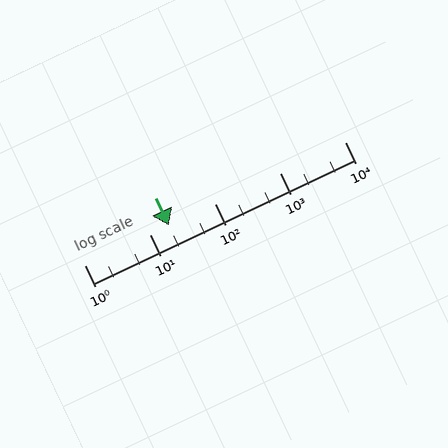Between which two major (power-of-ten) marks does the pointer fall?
The pointer is between 10 and 100.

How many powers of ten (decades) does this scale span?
The scale spans 4 decades, from 1 to 10000.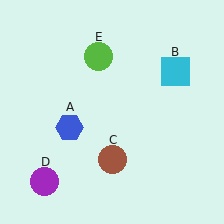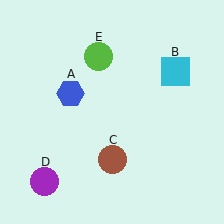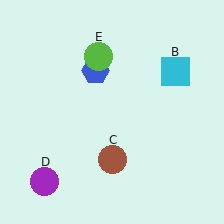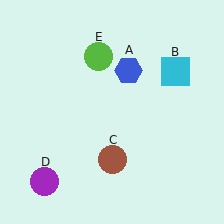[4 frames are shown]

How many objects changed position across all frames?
1 object changed position: blue hexagon (object A).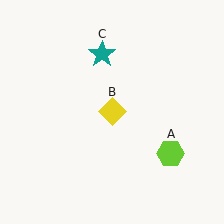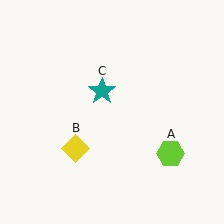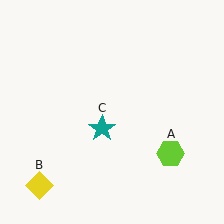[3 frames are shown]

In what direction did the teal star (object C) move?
The teal star (object C) moved down.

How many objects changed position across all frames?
2 objects changed position: yellow diamond (object B), teal star (object C).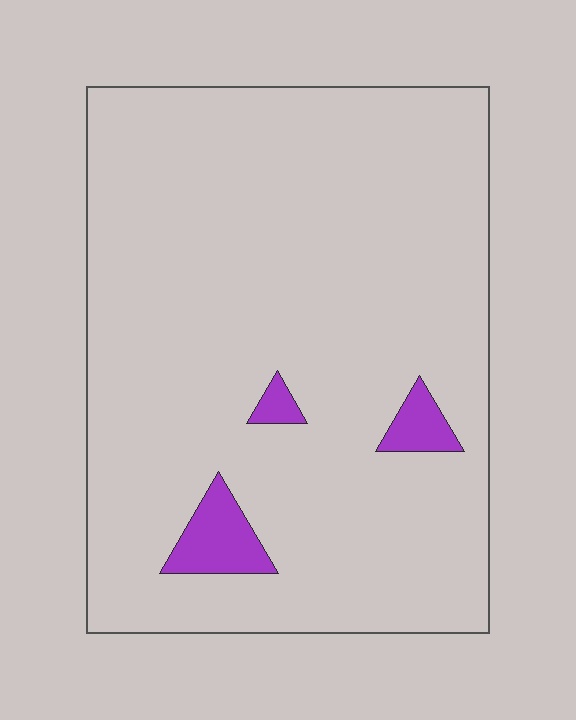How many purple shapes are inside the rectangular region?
3.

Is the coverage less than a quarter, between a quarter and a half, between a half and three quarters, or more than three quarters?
Less than a quarter.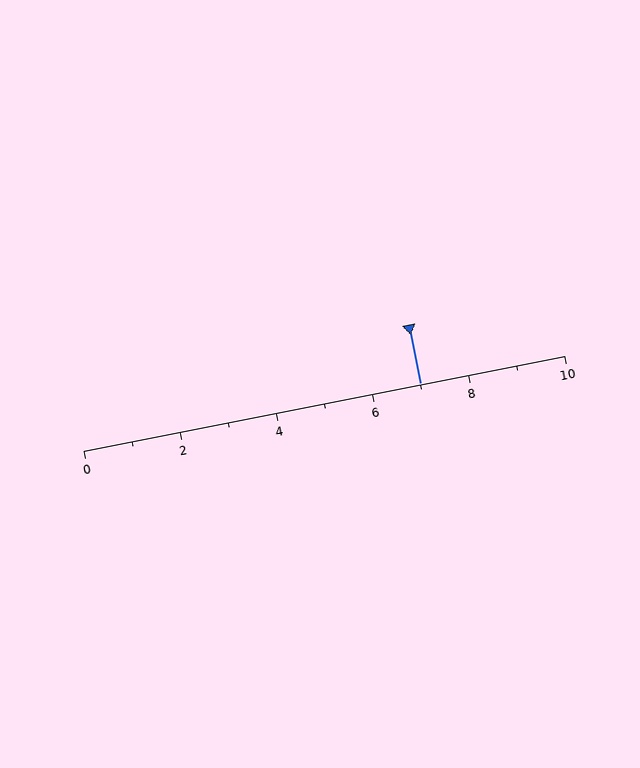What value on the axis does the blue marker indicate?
The marker indicates approximately 7.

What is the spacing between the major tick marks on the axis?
The major ticks are spaced 2 apart.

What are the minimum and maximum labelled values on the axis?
The axis runs from 0 to 10.